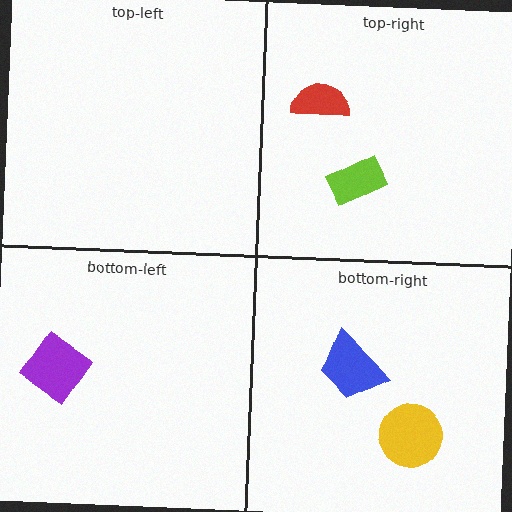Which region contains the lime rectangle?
The top-right region.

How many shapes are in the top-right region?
2.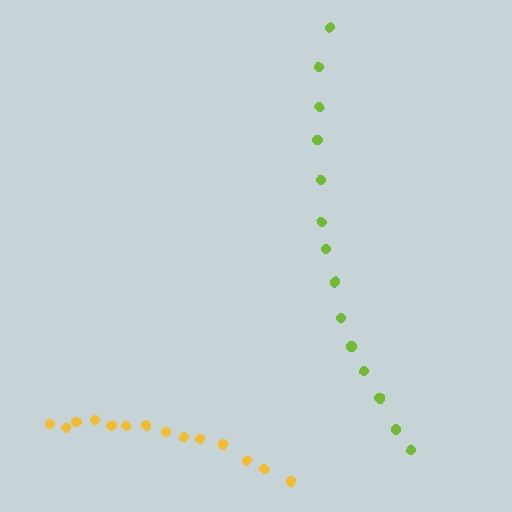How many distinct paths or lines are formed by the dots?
There are 2 distinct paths.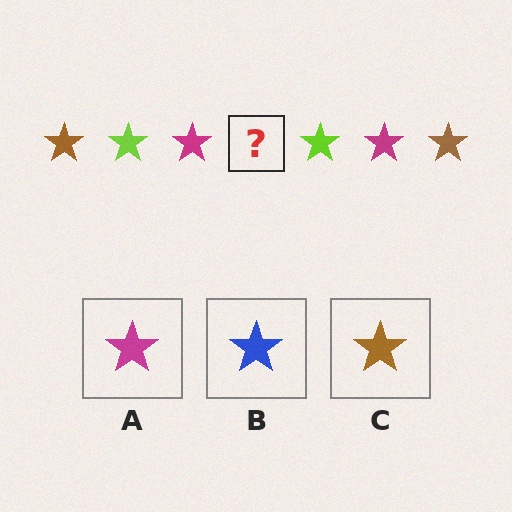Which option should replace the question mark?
Option C.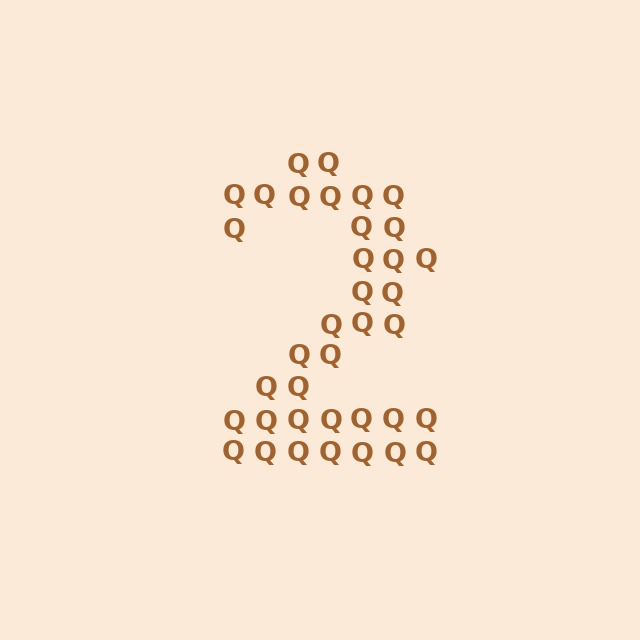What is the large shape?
The large shape is the digit 2.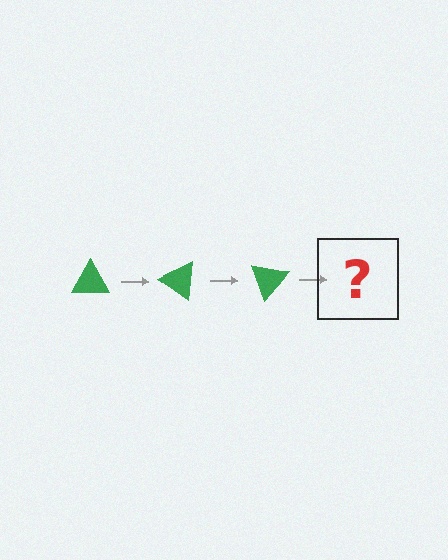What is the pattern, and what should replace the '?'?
The pattern is that the triangle rotates 35 degrees each step. The '?' should be a green triangle rotated 105 degrees.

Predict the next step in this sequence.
The next step is a green triangle rotated 105 degrees.